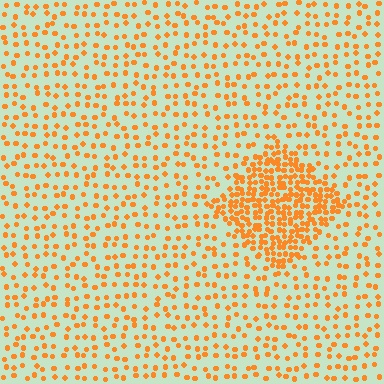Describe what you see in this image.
The image contains small orange elements arranged at two different densities. A diamond-shaped region is visible where the elements are more densely packed than the surrounding area.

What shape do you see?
I see a diamond.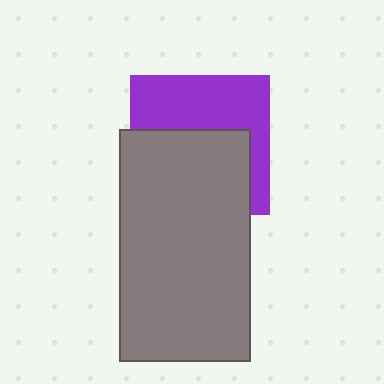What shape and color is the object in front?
The object in front is a gray rectangle.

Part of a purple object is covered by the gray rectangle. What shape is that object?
It is a square.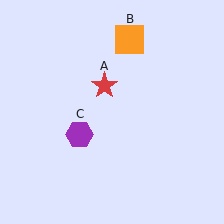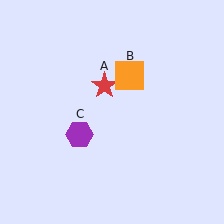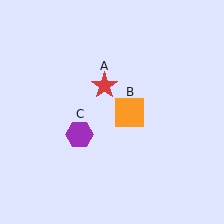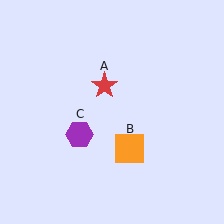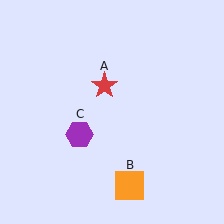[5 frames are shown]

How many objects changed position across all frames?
1 object changed position: orange square (object B).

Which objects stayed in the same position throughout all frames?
Red star (object A) and purple hexagon (object C) remained stationary.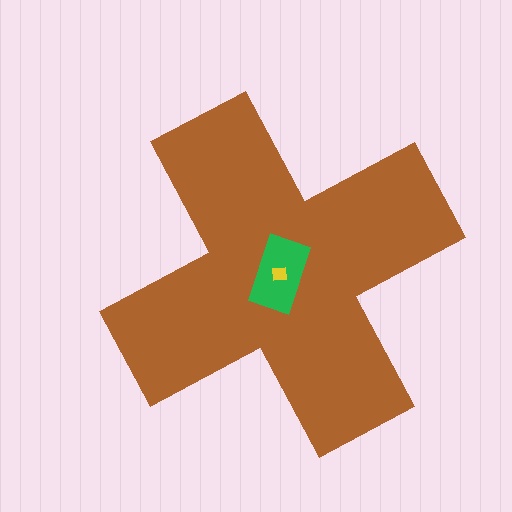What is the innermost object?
The yellow square.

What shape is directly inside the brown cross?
The green rectangle.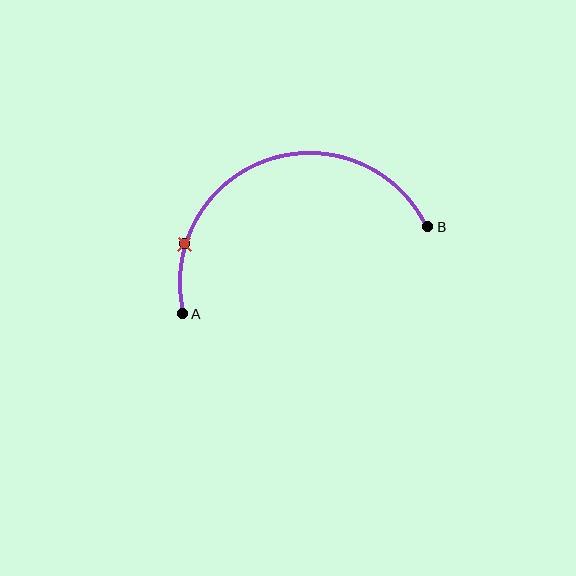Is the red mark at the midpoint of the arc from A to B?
No. The red mark lies on the arc but is closer to endpoint A. The arc midpoint would be at the point on the curve equidistant along the arc from both A and B.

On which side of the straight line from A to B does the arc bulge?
The arc bulges above the straight line connecting A and B.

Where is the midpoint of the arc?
The arc midpoint is the point on the curve farthest from the straight line joining A and B. It sits above that line.